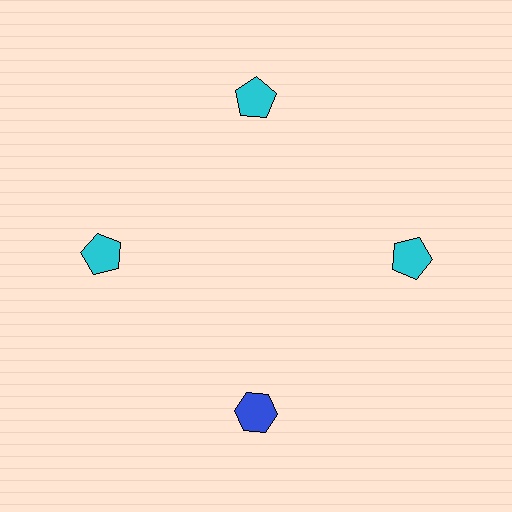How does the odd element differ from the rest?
It differs in both color (blue instead of cyan) and shape (hexagon instead of pentagon).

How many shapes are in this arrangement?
There are 4 shapes arranged in a ring pattern.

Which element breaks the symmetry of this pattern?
The blue hexagon at roughly the 6 o'clock position breaks the symmetry. All other shapes are cyan pentagons.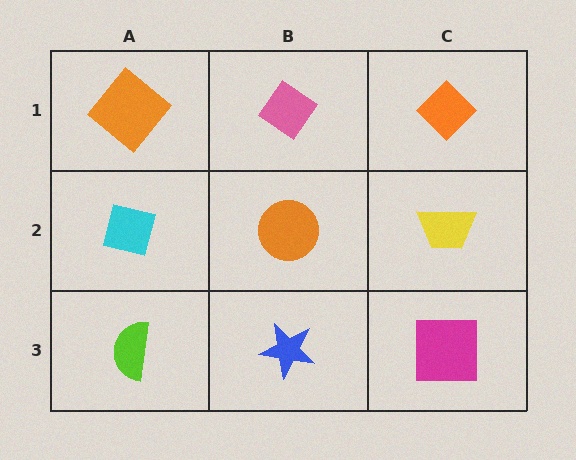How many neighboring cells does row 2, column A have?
3.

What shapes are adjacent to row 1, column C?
A yellow trapezoid (row 2, column C), a pink diamond (row 1, column B).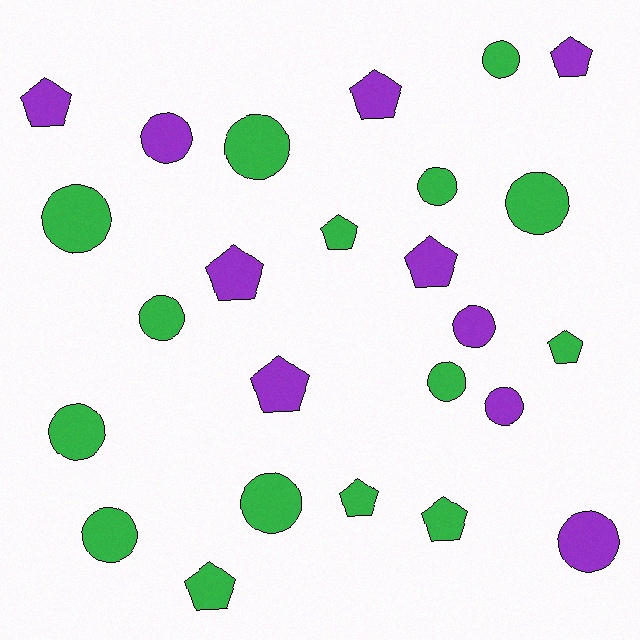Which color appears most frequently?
Green, with 15 objects.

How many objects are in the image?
There are 25 objects.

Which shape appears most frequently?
Circle, with 14 objects.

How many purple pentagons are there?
There are 6 purple pentagons.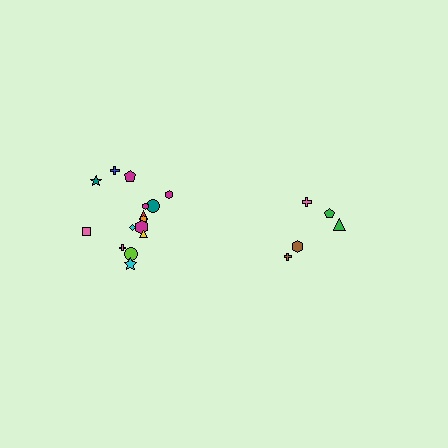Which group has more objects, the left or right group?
The left group.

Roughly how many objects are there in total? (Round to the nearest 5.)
Roughly 20 objects in total.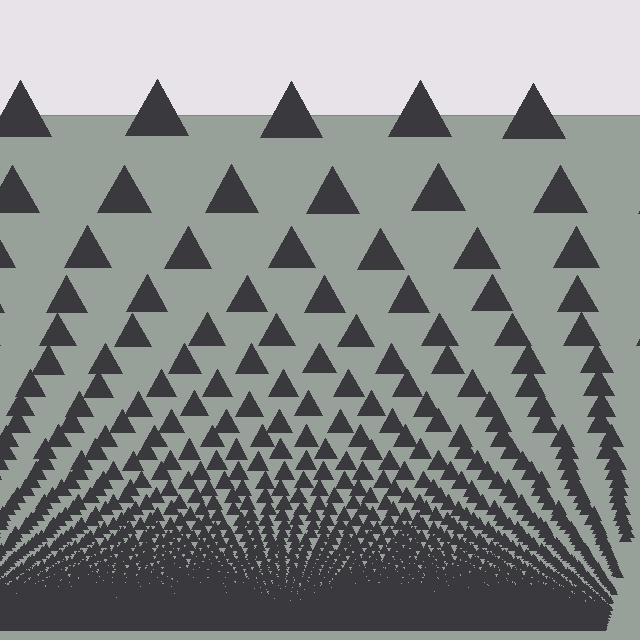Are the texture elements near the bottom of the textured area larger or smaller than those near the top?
Smaller. The gradient is inverted — elements near the bottom are smaller and denser.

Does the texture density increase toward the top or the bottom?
Density increases toward the bottom.